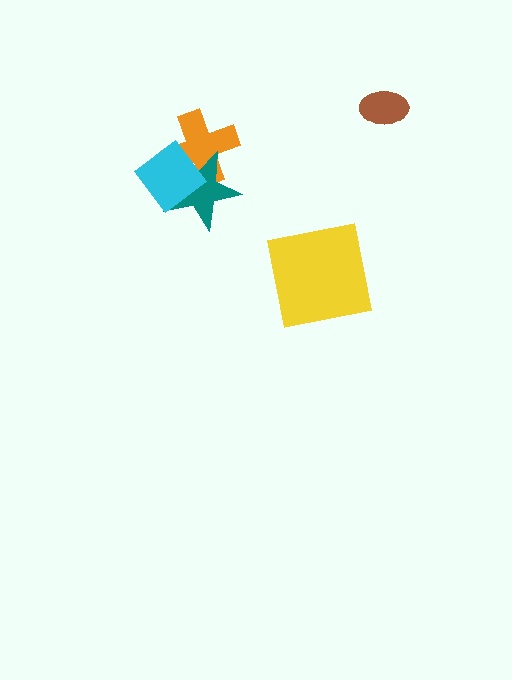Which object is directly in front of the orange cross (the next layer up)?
The teal star is directly in front of the orange cross.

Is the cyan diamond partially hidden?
No, no other shape covers it.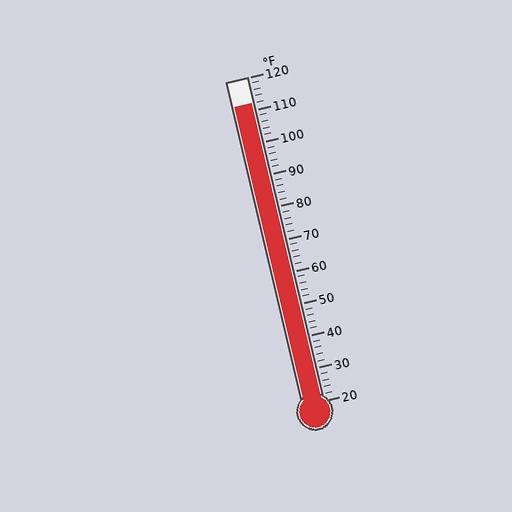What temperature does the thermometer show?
The thermometer shows approximately 112°F.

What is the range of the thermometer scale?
The thermometer scale ranges from 20°F to 120°F.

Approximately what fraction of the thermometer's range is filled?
The thermometer is filled to approximately 90% of its range.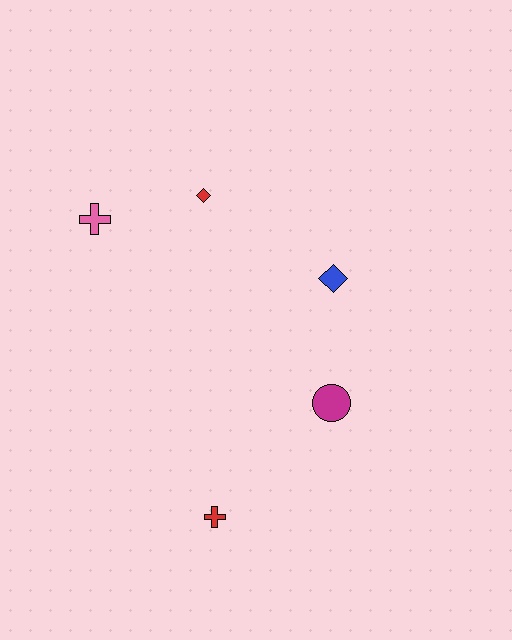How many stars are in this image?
There are no stars.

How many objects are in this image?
There are 5 objects.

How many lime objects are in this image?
There are no lime objects.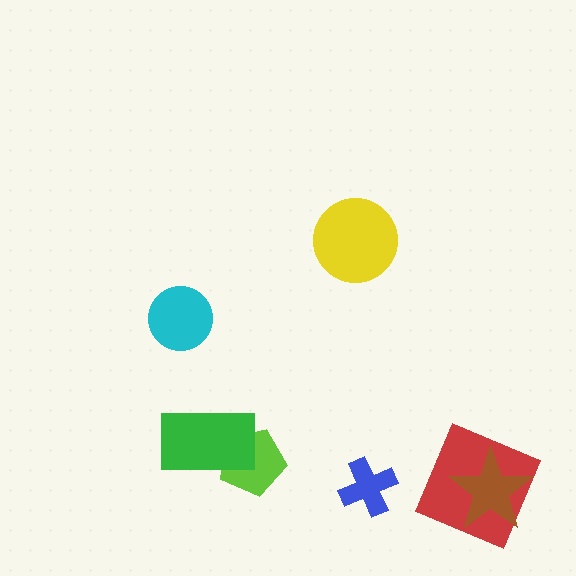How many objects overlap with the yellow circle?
0 objects overlap with the yellow circle.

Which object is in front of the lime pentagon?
The green rectangle is in front of the lime pentagon.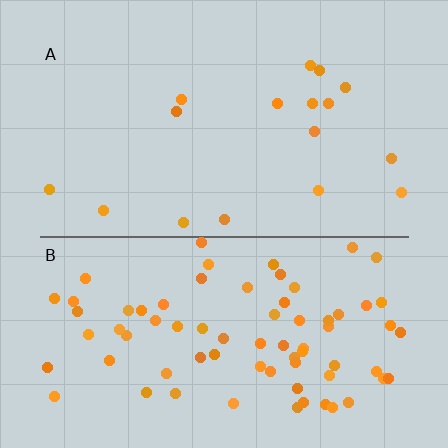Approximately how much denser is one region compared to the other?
Approximately 4.4× — region B over region A.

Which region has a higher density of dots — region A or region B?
B (the bottom).